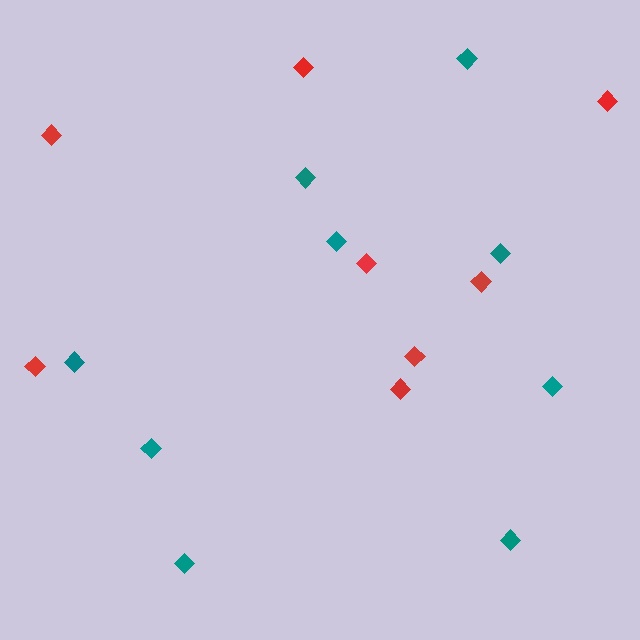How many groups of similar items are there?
There are 2 groups: one group of teal diamonds (9) and one group of red diamonds (8).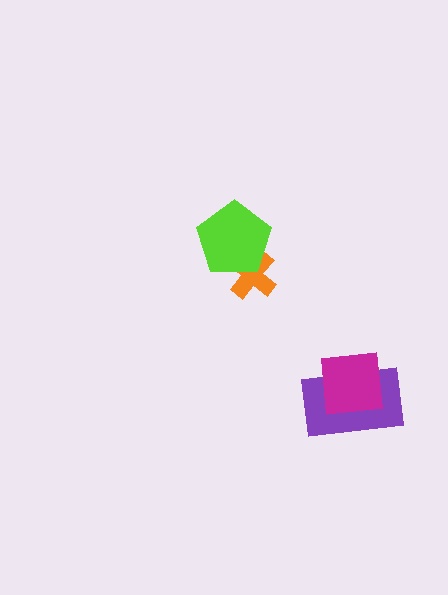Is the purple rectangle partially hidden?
Yes, it is partially covered by another shape.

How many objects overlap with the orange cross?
1 object overlaps with the orange cross.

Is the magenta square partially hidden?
No, no other shape covers it.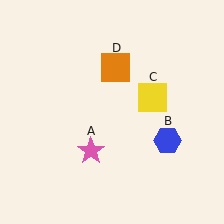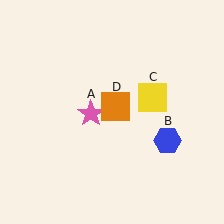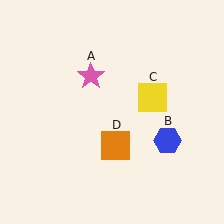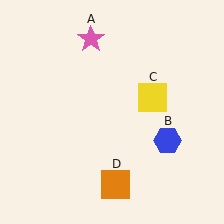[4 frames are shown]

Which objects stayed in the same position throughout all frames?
Blue hexagon (object B) and yellow square (object C) remained stationary.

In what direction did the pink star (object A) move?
The pink star (object A) moved up.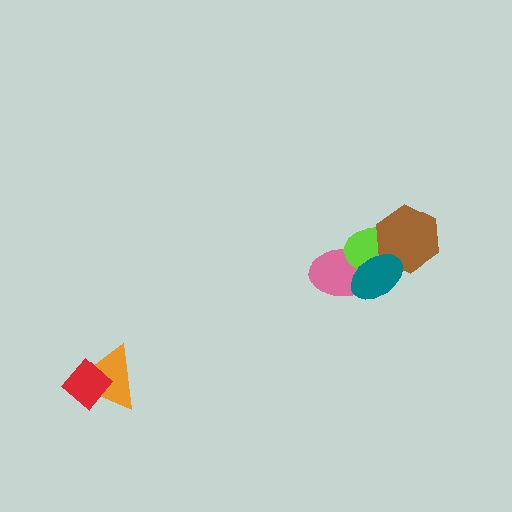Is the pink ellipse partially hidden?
Yes, it is partially covered by another shape.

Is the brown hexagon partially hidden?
Yes, it is partially covered by another shape.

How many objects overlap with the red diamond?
1 object overlaps with the red diamond.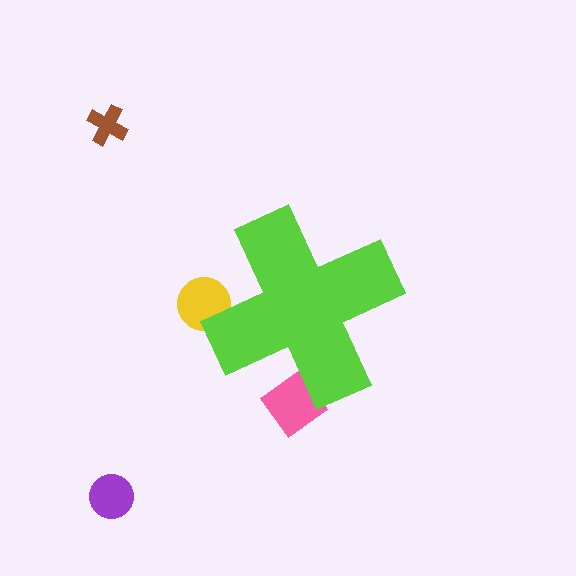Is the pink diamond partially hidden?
Yes, the pink diamond is partially hidden behind the lime cross.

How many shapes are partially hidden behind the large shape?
2 shapes are partially hidden.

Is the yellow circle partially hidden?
Yes, the yellow circle is partially hidden behind the lime cross.